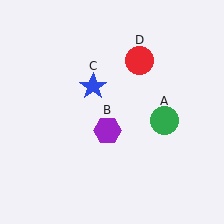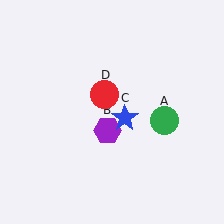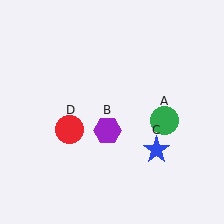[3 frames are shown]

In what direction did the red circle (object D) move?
The red circle (object D) moved down and to the left.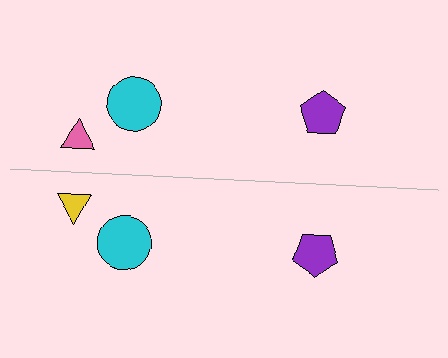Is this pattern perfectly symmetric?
No, the pattern is not perfectly symmetric. The yellow triangle on the bottom side breaks the symmetry — its mirror counterpart is pink.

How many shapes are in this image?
There are 6 shapes in this image.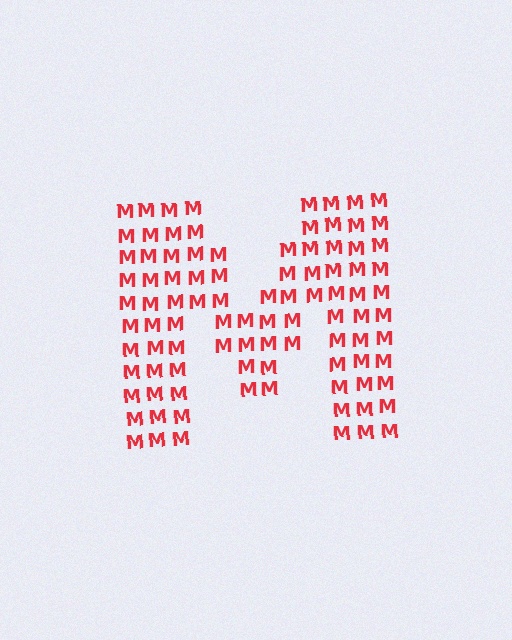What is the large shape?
The large shape is the letter M.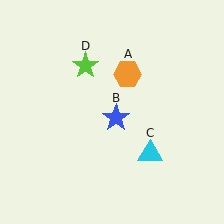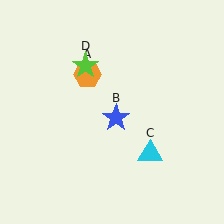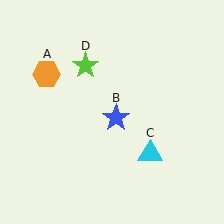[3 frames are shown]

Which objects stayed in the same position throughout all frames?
Blue star (object B) and cyan triangle (object C) and lime star (object D) remained stationary.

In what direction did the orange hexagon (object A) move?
The orange hexagon (object A) moved left.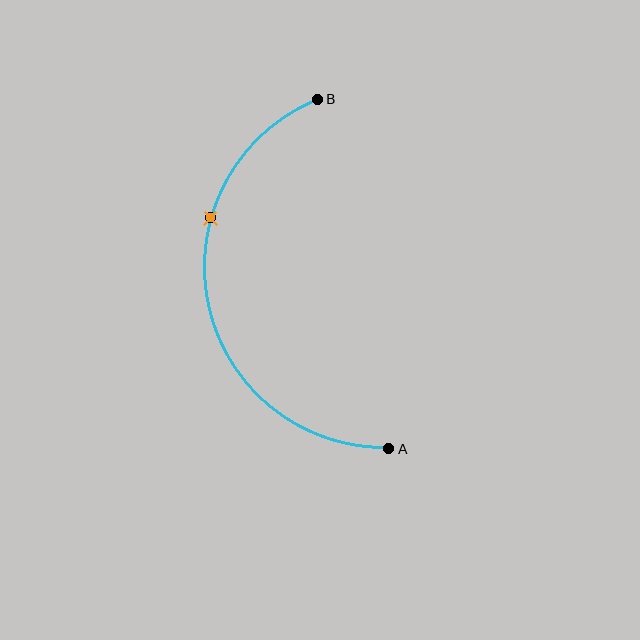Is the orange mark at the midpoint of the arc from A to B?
No. The orange mark lies on the arc but is closer to endpoint B. The arc midpoint would be at the point on the curve equidistant along the arc from both A and B.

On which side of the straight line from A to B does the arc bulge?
The arc bulges to the left of the straight line connecting A and B.